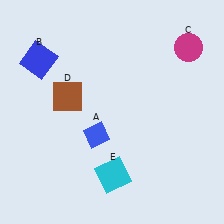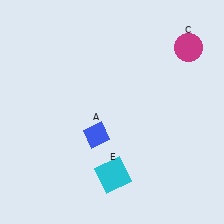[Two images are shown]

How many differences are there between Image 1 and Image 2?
There are 2 differences between the two images.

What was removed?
The brown square (D), the blue square (B) were removed in Image 2.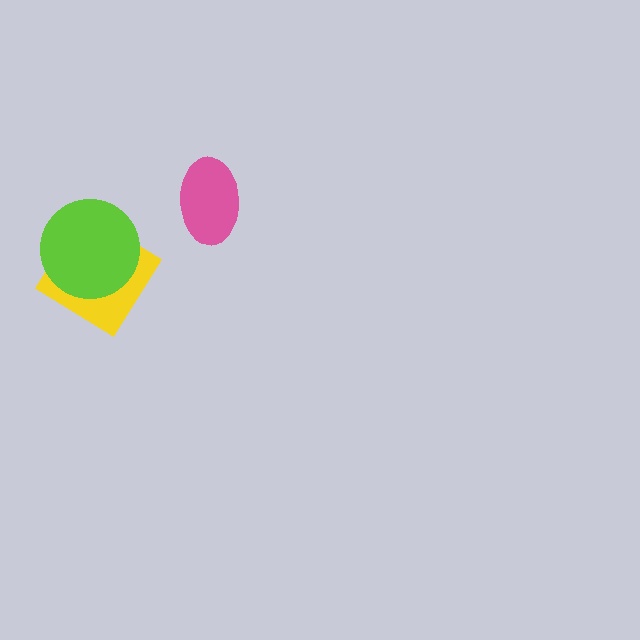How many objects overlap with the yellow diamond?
1 object overlaps with the yellow diamond.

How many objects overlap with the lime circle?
1 object overlaps with the lime circle.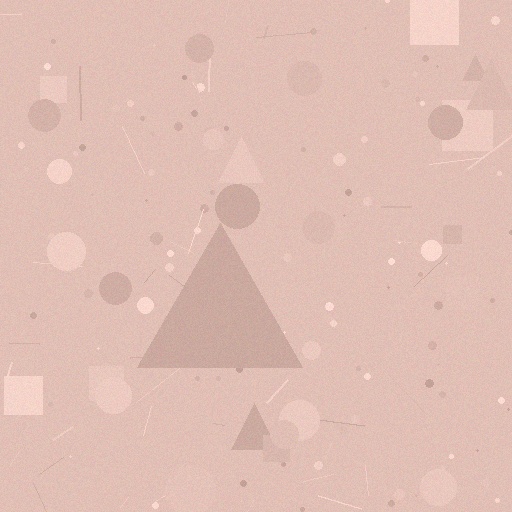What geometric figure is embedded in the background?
A triangle is embedded in the background.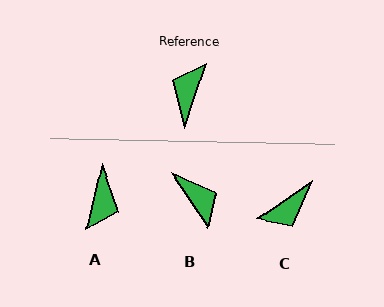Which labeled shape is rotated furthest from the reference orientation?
A, about 174 degrees away.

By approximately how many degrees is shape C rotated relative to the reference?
Approximately 143 degrees counter-clockwise.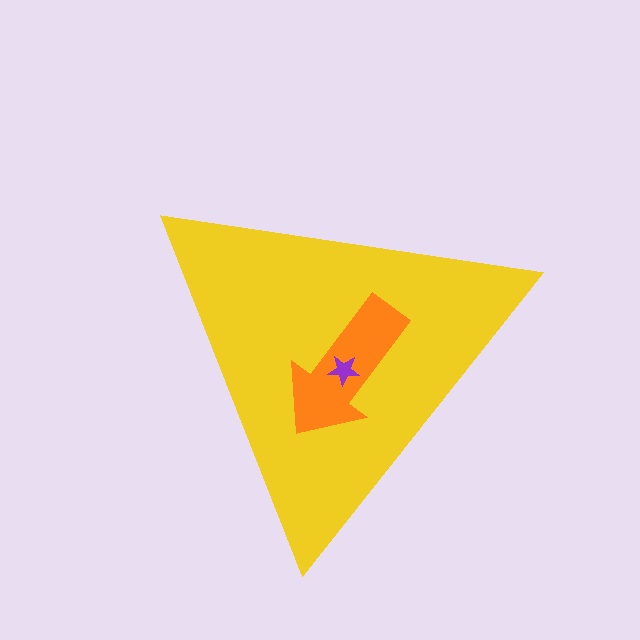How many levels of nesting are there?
3.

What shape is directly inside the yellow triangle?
The orange arrow.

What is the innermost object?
The purple star.